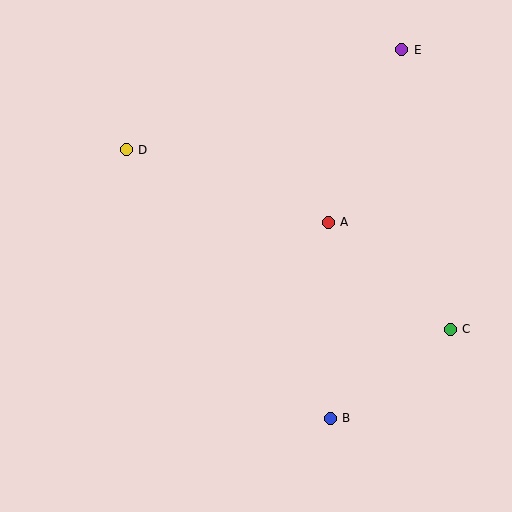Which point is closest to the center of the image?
Point A at (328, 222) is closest to the center.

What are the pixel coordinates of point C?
Point C is at (450, 329).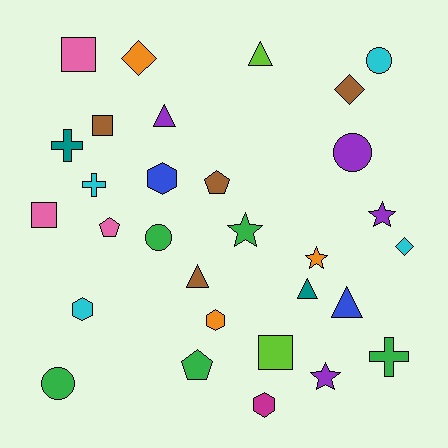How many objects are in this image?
There are 30 objects.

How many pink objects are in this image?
There are 3 pink objects.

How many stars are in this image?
There are 4 stars.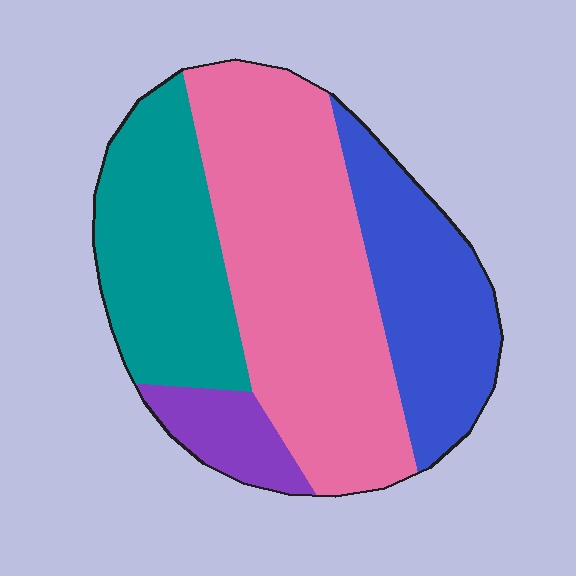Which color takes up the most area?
Pink, at roughly 45%.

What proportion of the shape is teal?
Teal takes up about one quarter (1/4) of the shape.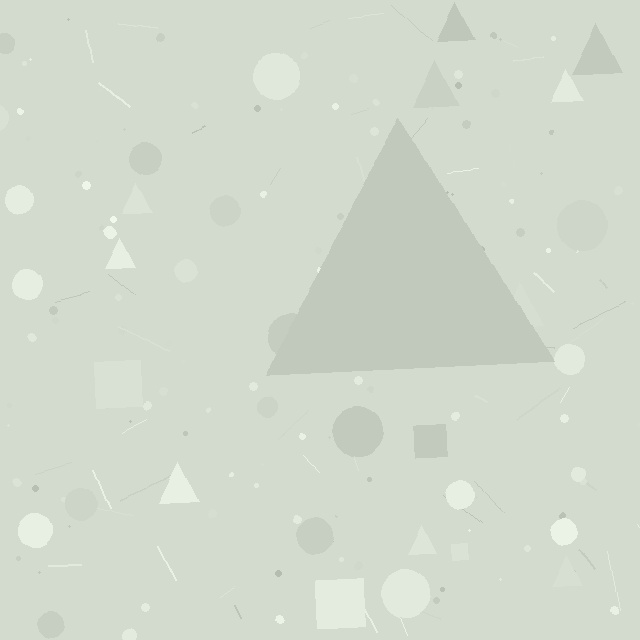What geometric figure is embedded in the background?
A triangle is embedded in the background.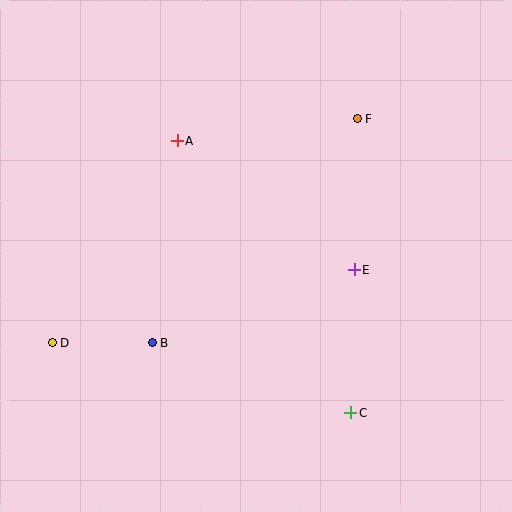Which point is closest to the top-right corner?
Point F is closest to the top-right corner.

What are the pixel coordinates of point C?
Point C is at (351, 413).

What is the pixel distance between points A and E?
The distance between A and E is 219 pixels.